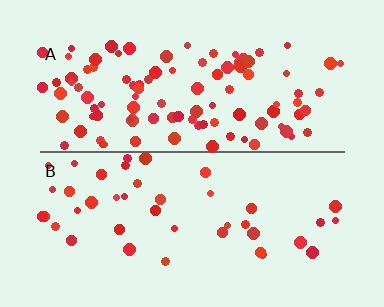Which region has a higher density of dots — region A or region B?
A (the top).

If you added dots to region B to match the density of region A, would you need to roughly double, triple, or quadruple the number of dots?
Approximately double.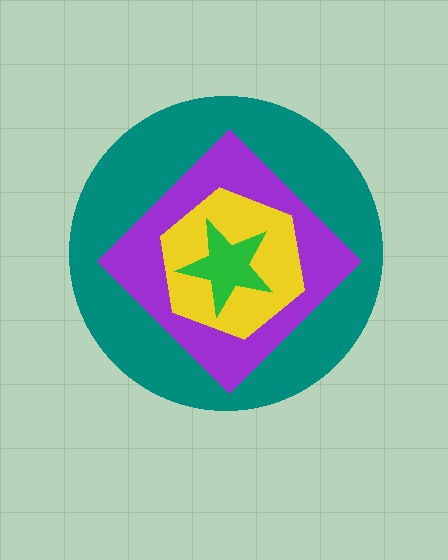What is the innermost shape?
The green star.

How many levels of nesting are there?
4.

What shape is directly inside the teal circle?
The purple diamond.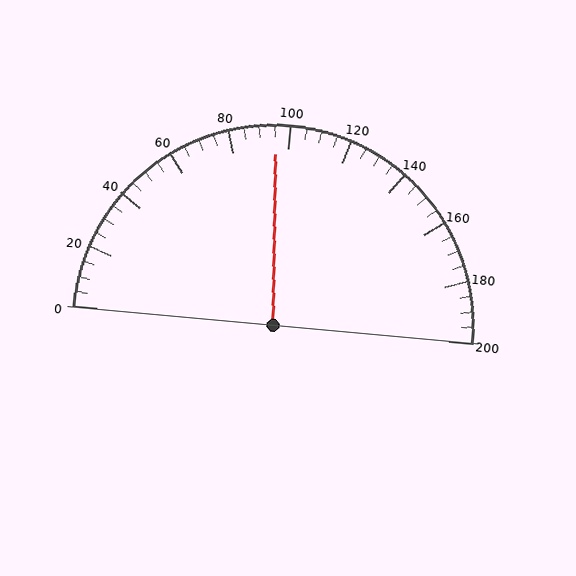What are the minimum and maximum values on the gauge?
The gauge ranges from 0 to 200.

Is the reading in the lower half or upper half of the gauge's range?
The reading is in the lower half of the range (0 to 200).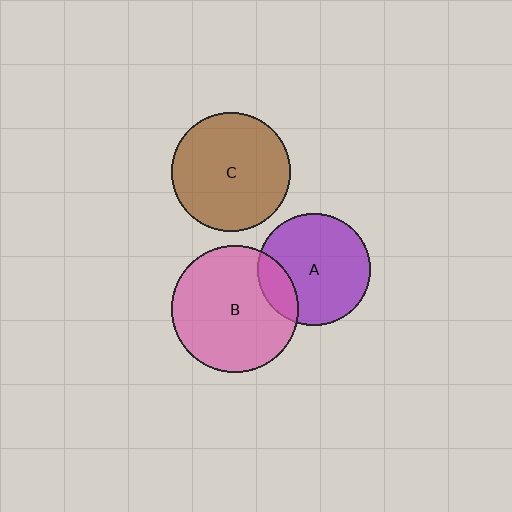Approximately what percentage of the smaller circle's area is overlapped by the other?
Approximately 15%.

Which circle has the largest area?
Circle B (pink).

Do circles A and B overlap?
Yes.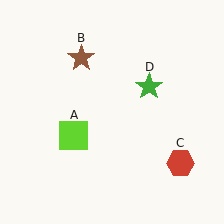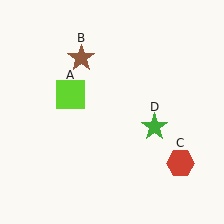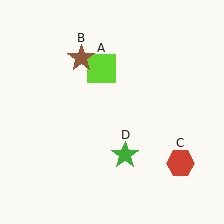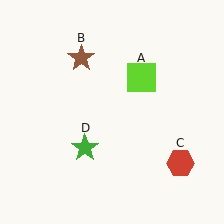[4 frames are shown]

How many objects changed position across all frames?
2 objects changed position: lime square (object A), green star (object D).